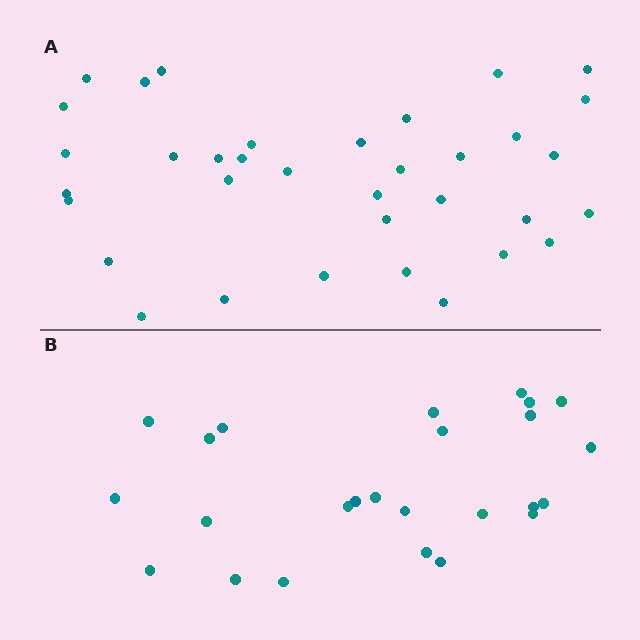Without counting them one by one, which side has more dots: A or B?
Region A (the top region) has more dots.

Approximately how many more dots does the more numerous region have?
Region A has roughly 10 or so more dots than region B.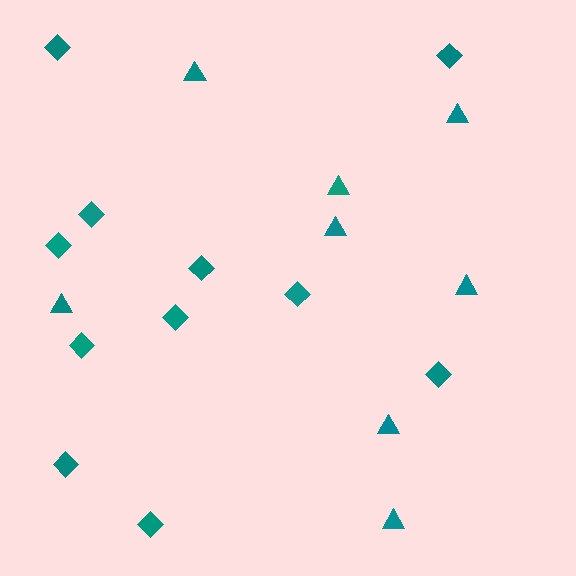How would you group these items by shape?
There are 2 groups: one group of triangles (8) and one group of diamonds (11).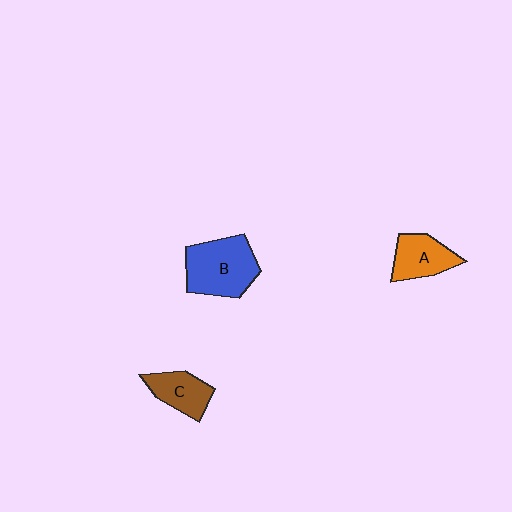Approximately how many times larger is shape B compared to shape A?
Approximately 1.5 times.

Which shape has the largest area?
Shape B (blue).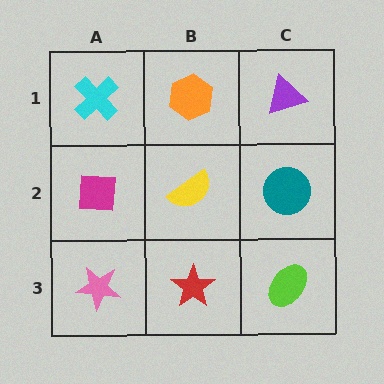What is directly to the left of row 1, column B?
A cyan cross.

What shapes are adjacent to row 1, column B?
A yellow semicircle (row 2, column B), a cyan cross (row 1, column A), a purple triangle (row 1, column C).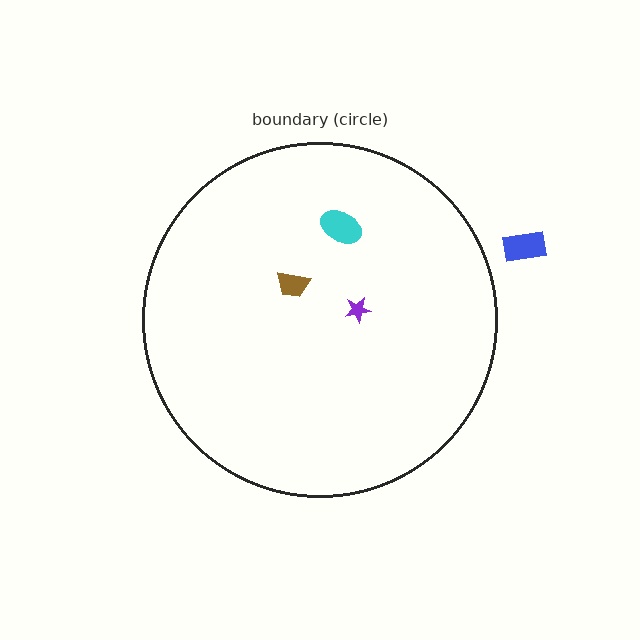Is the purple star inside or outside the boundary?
Inside.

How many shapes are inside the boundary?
3 inside, 1 outside.